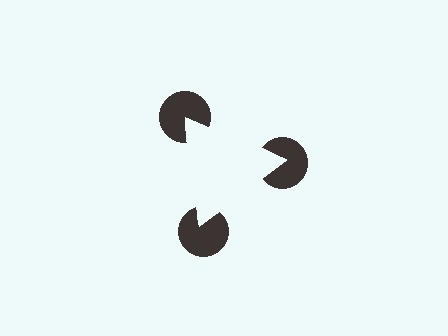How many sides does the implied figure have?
3 sides.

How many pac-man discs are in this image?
There are 3 — one at each vertex of the illusory triangle.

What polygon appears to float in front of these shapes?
An illusory triangle — its edges are inferred from the aligned wedge cuts in the pac-man discs, not physically drawn.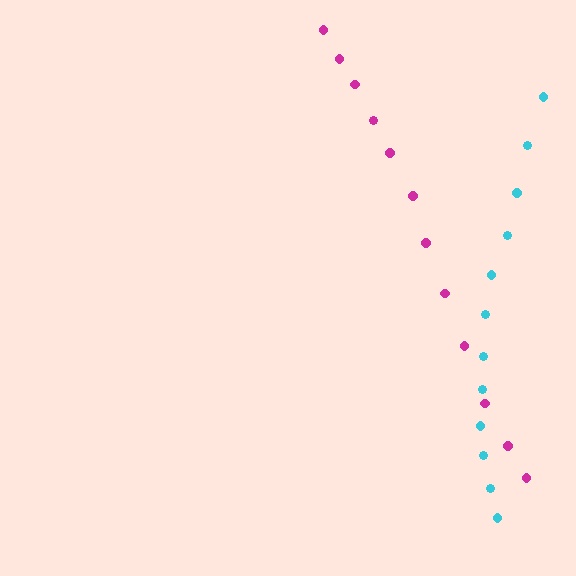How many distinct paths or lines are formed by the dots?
There are 2 distinct paths.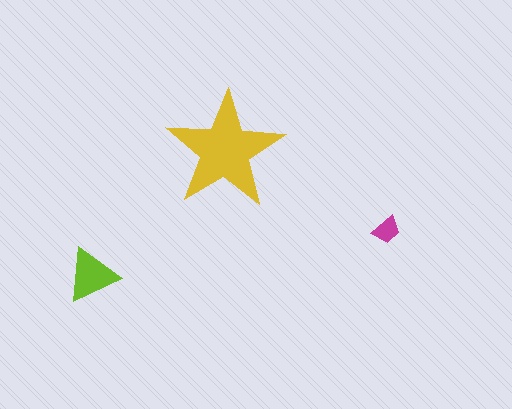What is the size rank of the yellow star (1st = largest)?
1st.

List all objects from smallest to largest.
The magenta trapezoid, the lime triangle, the yellow star.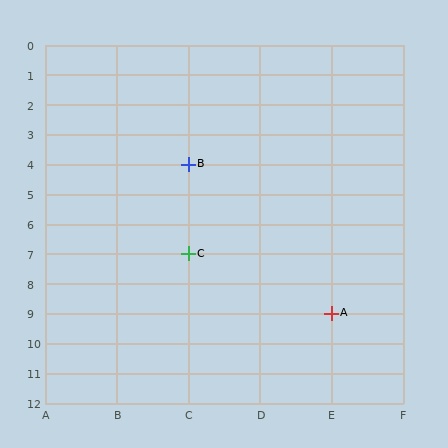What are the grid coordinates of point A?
Point A is at grid coordinates (E, 9).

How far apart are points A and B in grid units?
Points A and B are 2 columns and 5 rows apart (about 5.4 grid units diagonally).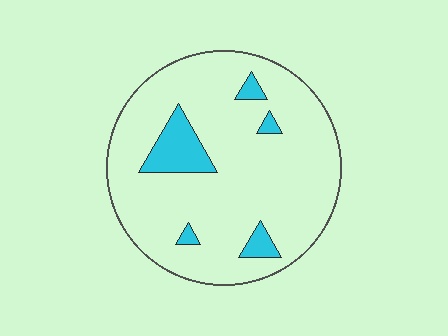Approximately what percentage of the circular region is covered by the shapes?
Approximately 10%.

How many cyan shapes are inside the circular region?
5.